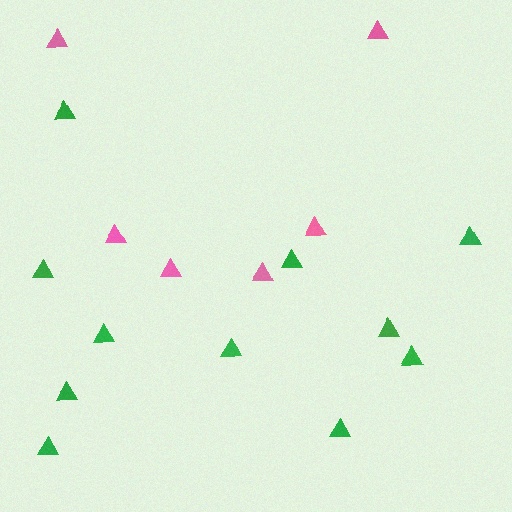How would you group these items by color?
There are 2 groups: one group of green triangles (11) and one group of pink triangles (6).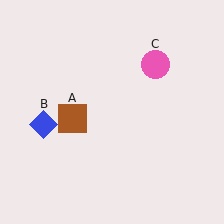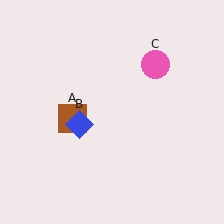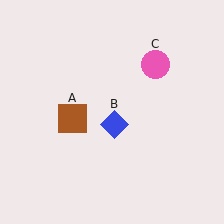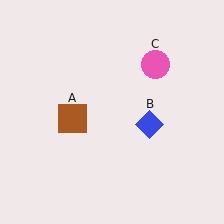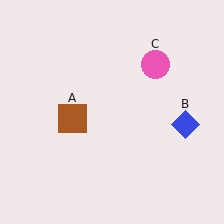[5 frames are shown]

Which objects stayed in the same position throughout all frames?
Brown square (object A) and pink circle (object C) remained stationary.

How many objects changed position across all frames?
1 object changed position: blue diamond (object B).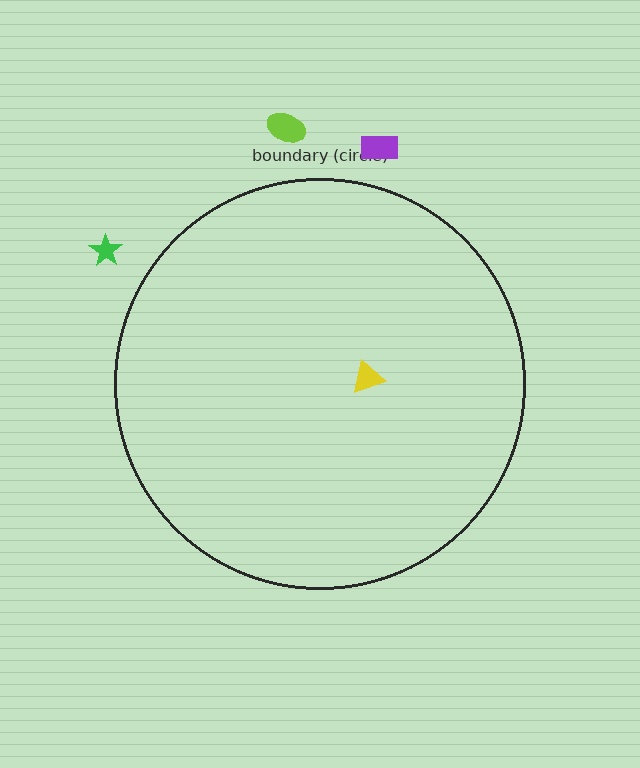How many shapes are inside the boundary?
1 inside, 3 outside.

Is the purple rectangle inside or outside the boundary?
Outside.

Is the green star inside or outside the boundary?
Outside.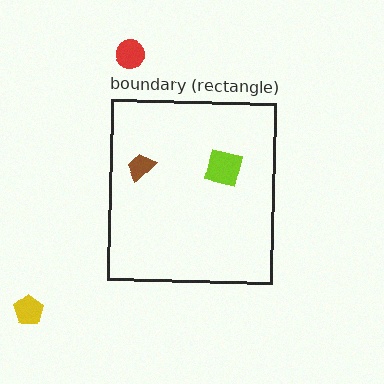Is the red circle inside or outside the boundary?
Outside.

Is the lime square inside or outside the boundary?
Inside.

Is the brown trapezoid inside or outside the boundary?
Inside.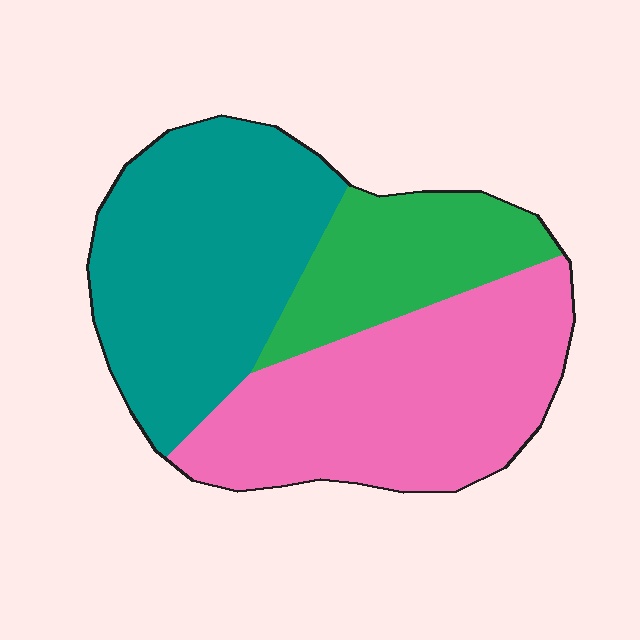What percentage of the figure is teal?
Teal covers roughly 40% of the figure.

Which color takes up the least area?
Green, at roughly 20%.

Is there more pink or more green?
Pink.